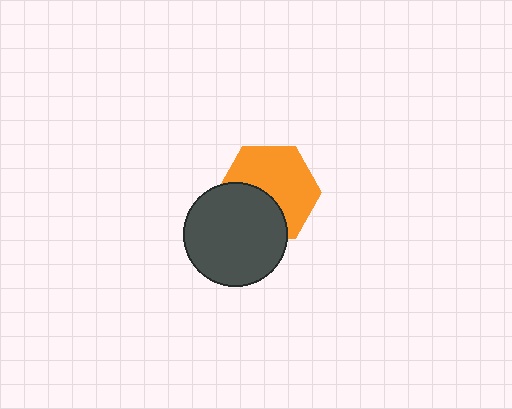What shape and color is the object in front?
The object in front is a dark gray circle.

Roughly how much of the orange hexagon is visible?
About half of it is visible (roughly 61%).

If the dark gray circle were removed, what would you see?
You would see the complete orange hexagon.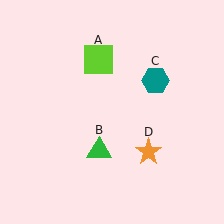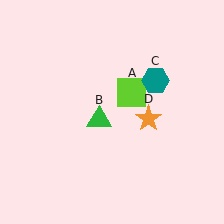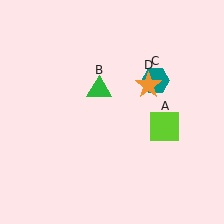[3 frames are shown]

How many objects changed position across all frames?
3 objects changed position: lime square (object A), green triangle (object B), orange star (object D).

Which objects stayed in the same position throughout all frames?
Teal hexagon (object C) remained stationary.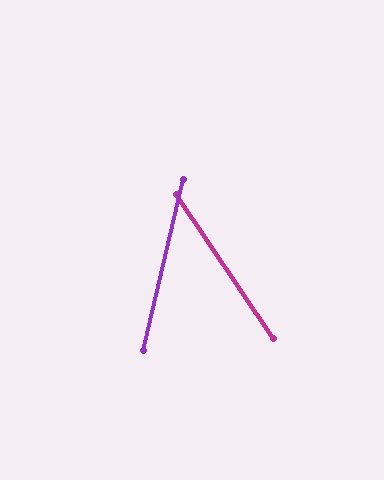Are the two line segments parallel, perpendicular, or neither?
Neither parallel nor perpendicular — they differ by about 47°.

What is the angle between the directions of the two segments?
Approximately 47 degrees.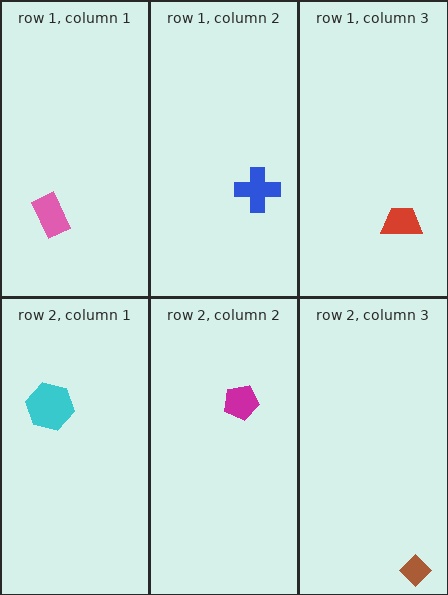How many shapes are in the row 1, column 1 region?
1.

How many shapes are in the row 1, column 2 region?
1.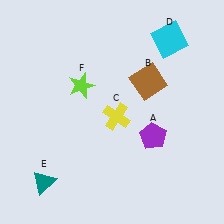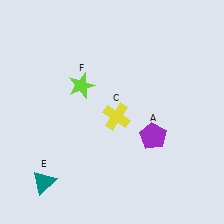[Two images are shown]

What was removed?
The cyan square (D), the brown square (B) were removed in Image 2.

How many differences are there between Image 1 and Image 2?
There are 2 differences between the two images.